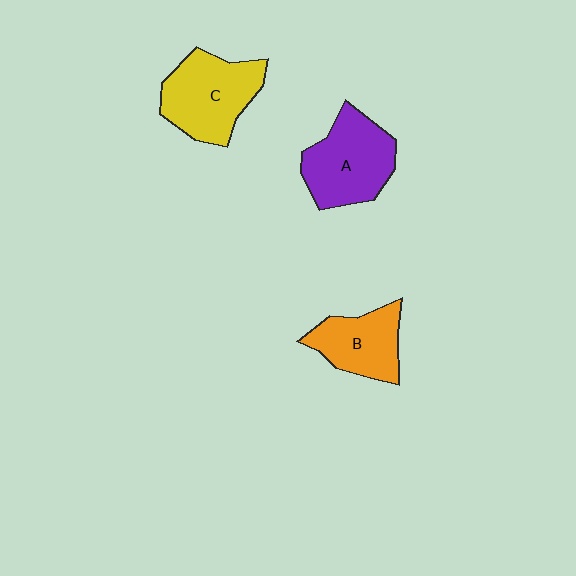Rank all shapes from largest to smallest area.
From largest to smallest: C (yellow), A (purple), B (orange).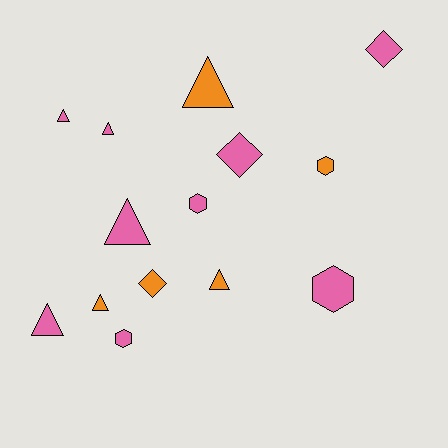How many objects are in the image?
There are 14 objects.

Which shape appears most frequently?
Triangle, with 7 objects.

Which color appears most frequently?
Pink, with 9 objects.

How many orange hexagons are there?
There is 1 orange hexagon.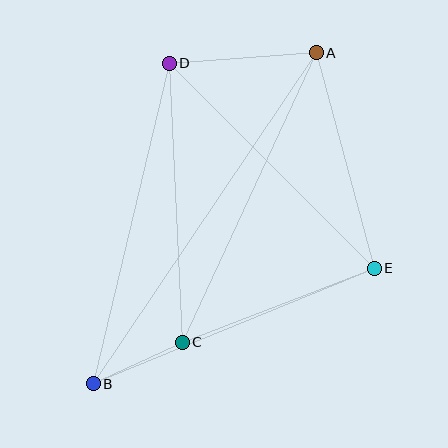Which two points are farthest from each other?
Points A and B are farthest from each other.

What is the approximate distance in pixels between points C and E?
The distance between C and E is approximately 206 pixels.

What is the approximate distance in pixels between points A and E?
The distance between A and E is approximately 224 pixels.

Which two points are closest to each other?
Points B and C are closest to each other.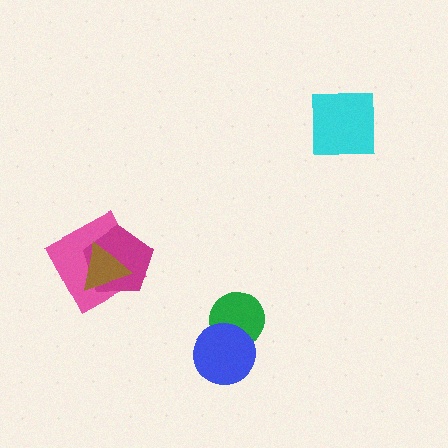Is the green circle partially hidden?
Yes, it is partially covered by another shape.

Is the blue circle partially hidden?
No, no other shape covers it.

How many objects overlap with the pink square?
2 objects overlap with the pink square.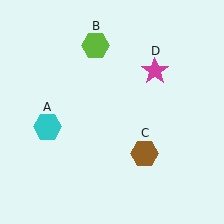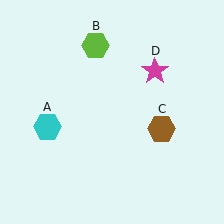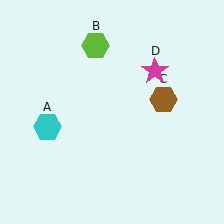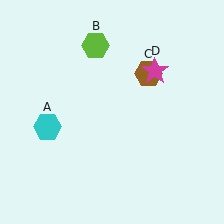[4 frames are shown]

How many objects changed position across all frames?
1 object changed position: brown hexagon (object C).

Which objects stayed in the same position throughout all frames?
Cyan hexagon (object A) and lime hexagon (object B) and magenta star (object D) remained stationary.